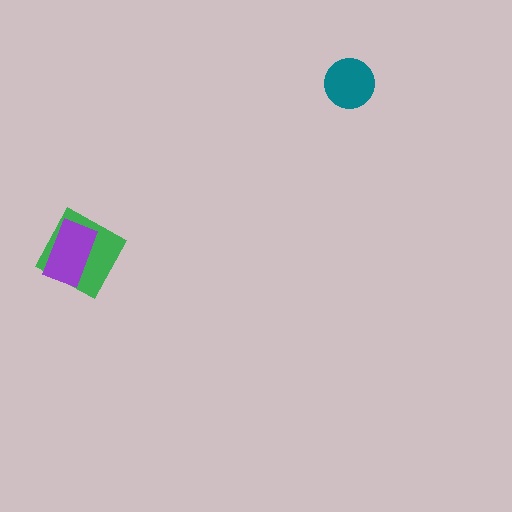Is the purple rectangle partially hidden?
No, no other shape covers it.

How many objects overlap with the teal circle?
0 objects overlap with the teal circle.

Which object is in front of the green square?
The purple rectangle is in front of the green square.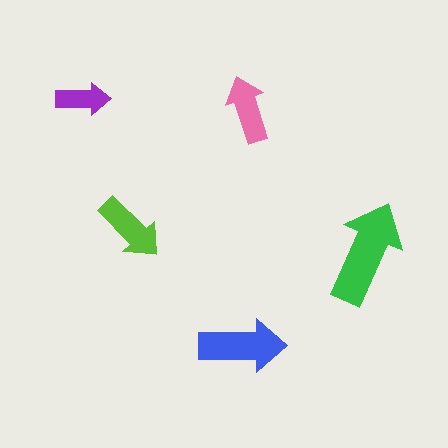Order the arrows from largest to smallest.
the green one, the blue one, the lime one, the pink one, the purple one.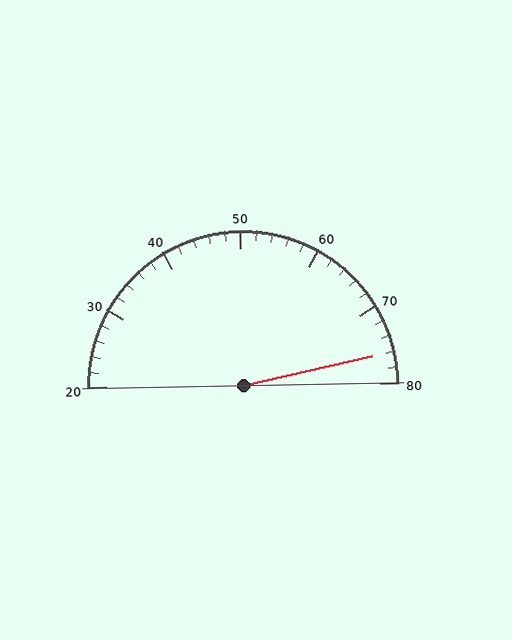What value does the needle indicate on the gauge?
The needle indicates approximately 76.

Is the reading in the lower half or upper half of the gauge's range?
The reading is in the upper half of the range (20 to 80).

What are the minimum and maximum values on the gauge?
The gauge ranges from 20 to 80.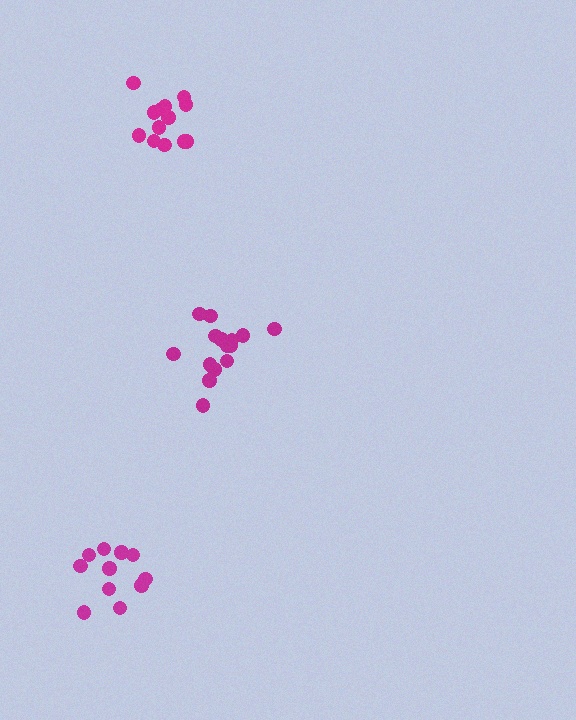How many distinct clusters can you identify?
There are 3 distinct clusters.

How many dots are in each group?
Group 1: 15 dots, Group 2: 11 dots, Group 3: 13 dots (39 total).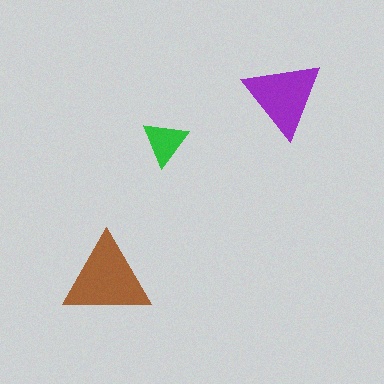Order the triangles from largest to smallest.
the brown one, the purple one, the green one.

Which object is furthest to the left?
The brown triangle is leftmost.